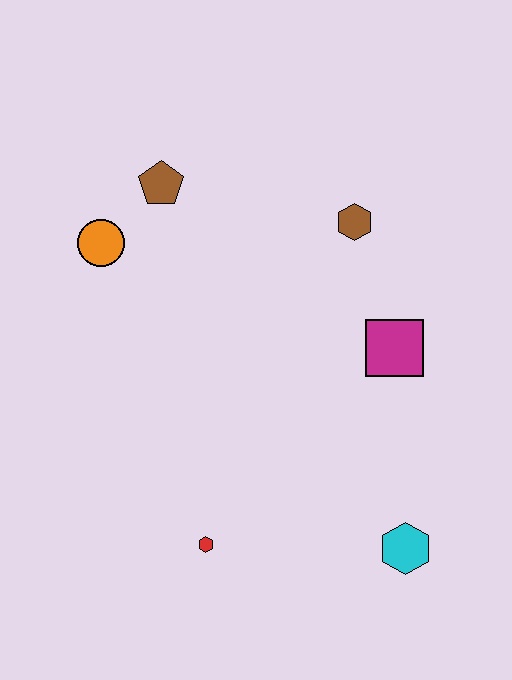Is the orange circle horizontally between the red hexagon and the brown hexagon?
No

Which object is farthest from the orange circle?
The cyan hexagon is farthest from the orange circle.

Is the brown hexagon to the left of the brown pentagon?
No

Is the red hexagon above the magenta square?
No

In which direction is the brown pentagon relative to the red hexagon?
The brown pentagon is above the red hexagon.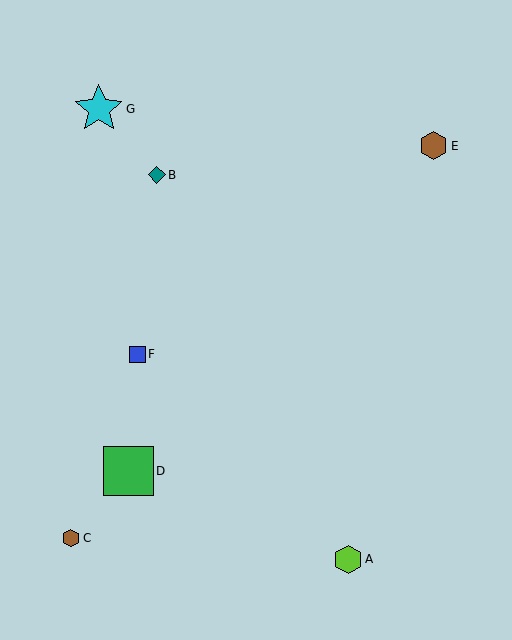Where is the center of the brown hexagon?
The center of the brown hexagon is at (71, 538).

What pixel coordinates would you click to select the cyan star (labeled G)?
Click at (99, 109) to select the cyan star G.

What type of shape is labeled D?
Shape D is a green square.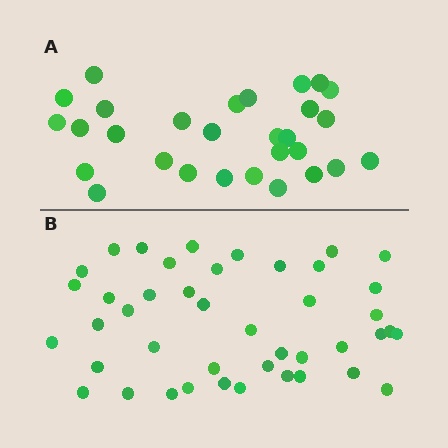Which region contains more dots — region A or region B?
Region B (the bottom region) has more dots.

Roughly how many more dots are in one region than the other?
Region B has approximately 15 more dots than region A.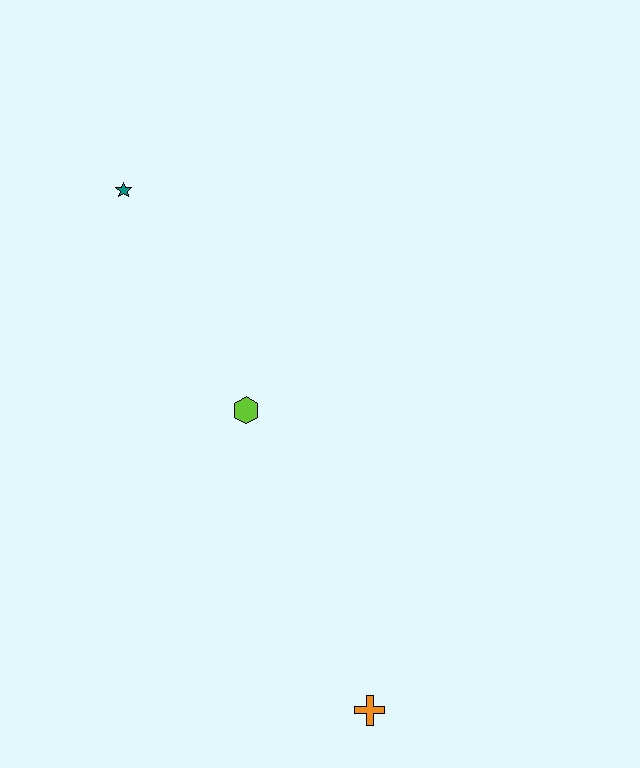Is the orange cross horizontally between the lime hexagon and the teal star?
No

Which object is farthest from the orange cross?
The teal star is farthest from the orange cross.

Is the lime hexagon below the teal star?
Yes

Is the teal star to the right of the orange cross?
No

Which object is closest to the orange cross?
The lime hexagon is closest to the orange cross.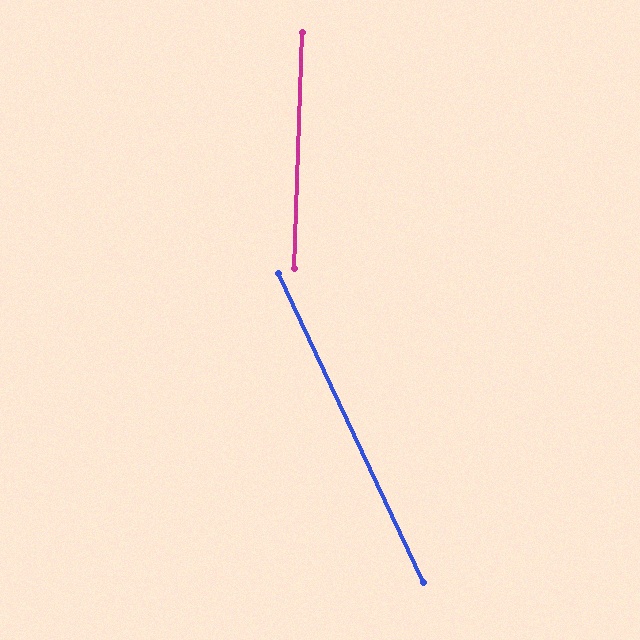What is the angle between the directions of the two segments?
Approximately 27 degrees.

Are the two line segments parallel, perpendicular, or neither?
Neither parallel nor perpendicular — they differ by about 27°.